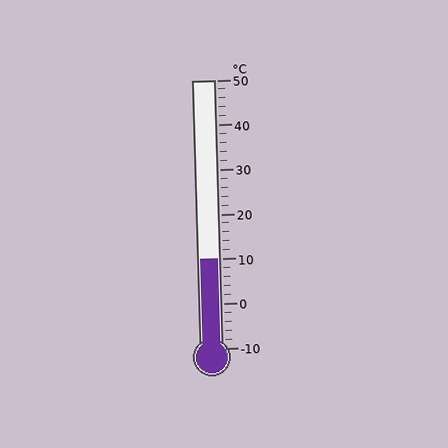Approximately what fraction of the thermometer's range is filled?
The thermometer is filled to approximately 35% of its range.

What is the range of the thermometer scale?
The thermometer scale ranges from -10°C to 50°C.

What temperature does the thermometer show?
The thermometer shows approximately 10°C.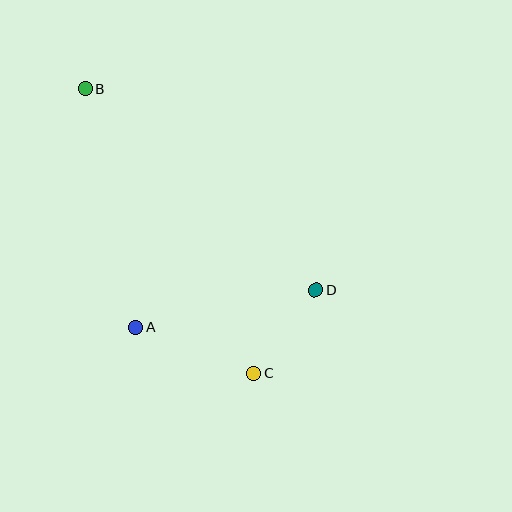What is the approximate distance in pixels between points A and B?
The distance between A and B is approximately 243 pixels.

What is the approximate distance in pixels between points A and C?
The distance between A and C is approximately 127 pixels.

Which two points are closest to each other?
Points C and D are closest to each other.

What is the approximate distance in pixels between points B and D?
The distance between B and D is approximately 306 pixels.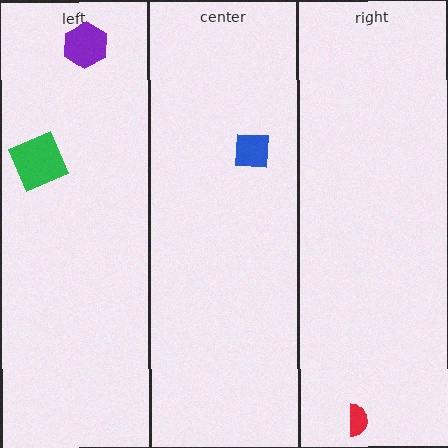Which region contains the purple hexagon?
The left region.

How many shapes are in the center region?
1.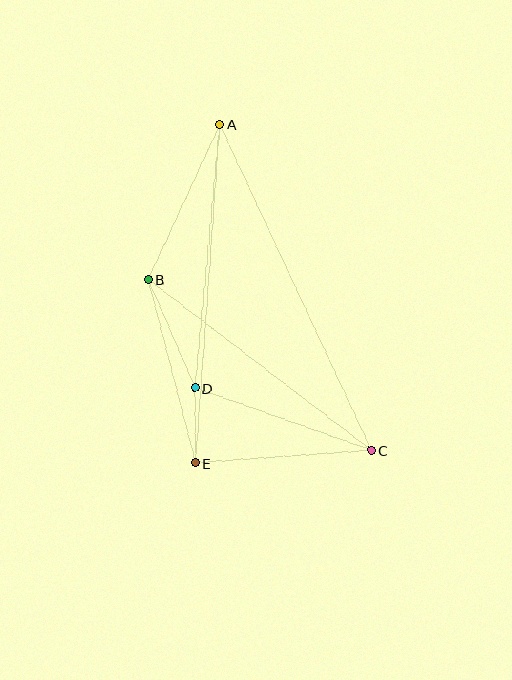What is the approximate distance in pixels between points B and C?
The distance between B and C is approximately 281 pixels.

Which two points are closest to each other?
Points D and E are closest to each other.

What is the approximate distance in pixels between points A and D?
The distance between A and D is approximately 265 pixels.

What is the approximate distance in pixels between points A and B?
The distance between A and B is approximately 171 pixels.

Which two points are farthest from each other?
Points A and C are farthest from each other.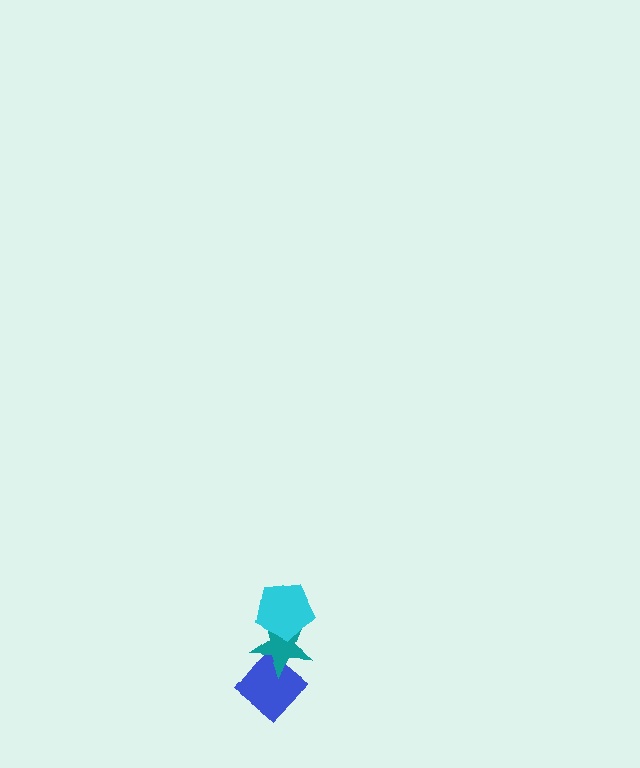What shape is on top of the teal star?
The cyan pentagon is on top of the teal star.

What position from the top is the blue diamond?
The blue diamond is 3rd from the top.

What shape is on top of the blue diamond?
The teal star is on top of the blue diamond.